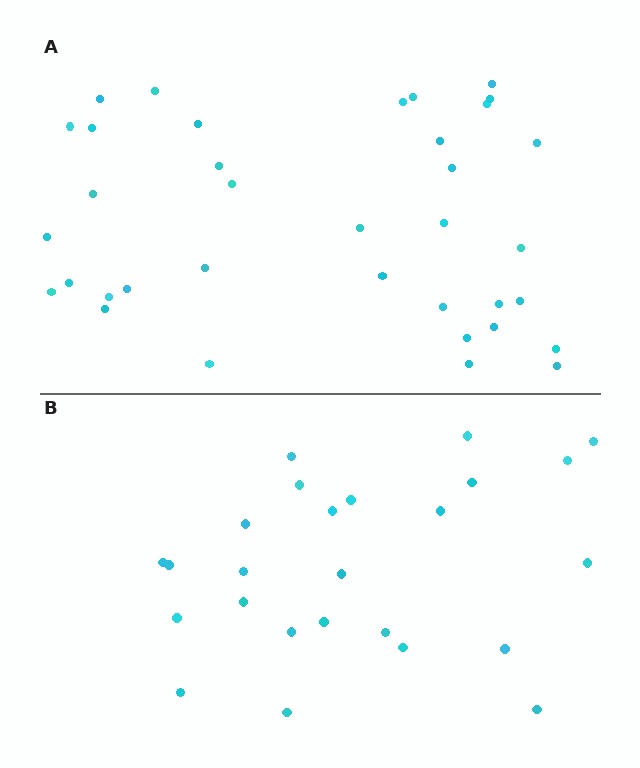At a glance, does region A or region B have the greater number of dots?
Region A (the top region) has more dots.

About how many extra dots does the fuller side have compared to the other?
Region A has roughly 12 or so more dots than region B.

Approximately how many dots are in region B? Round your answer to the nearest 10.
About 20 dots. (The exact count is 25, which rounds to 20.)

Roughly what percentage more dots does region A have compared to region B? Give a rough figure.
About 45% more.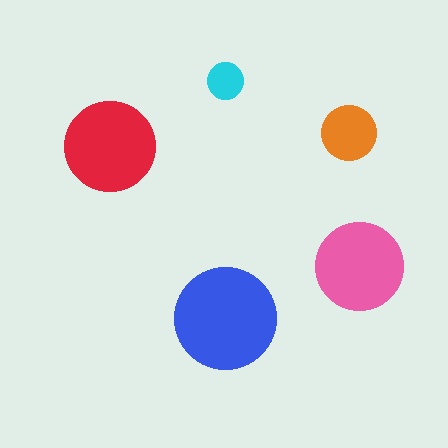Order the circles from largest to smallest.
the blue one, the red one, the pink one, the orange one, the cyan one.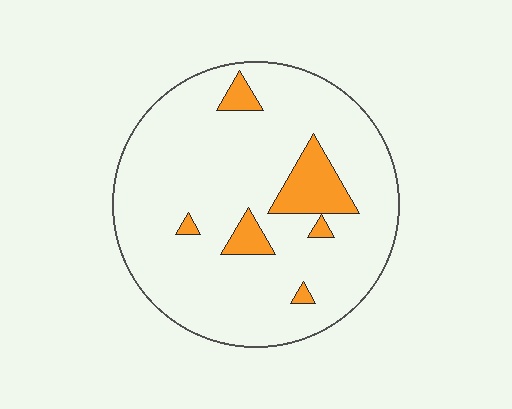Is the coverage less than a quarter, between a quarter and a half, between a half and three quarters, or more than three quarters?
Less than a quarter.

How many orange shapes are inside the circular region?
6.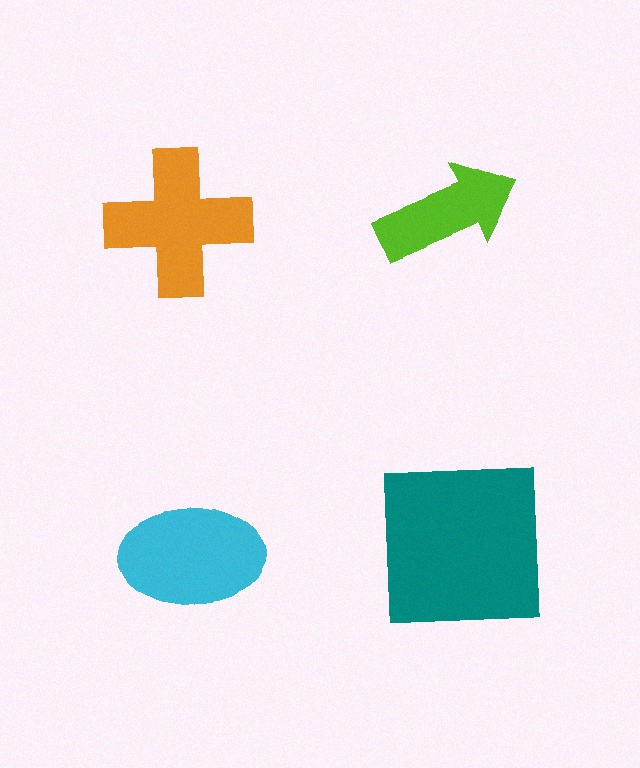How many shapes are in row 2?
2 shapes.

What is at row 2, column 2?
A teal square.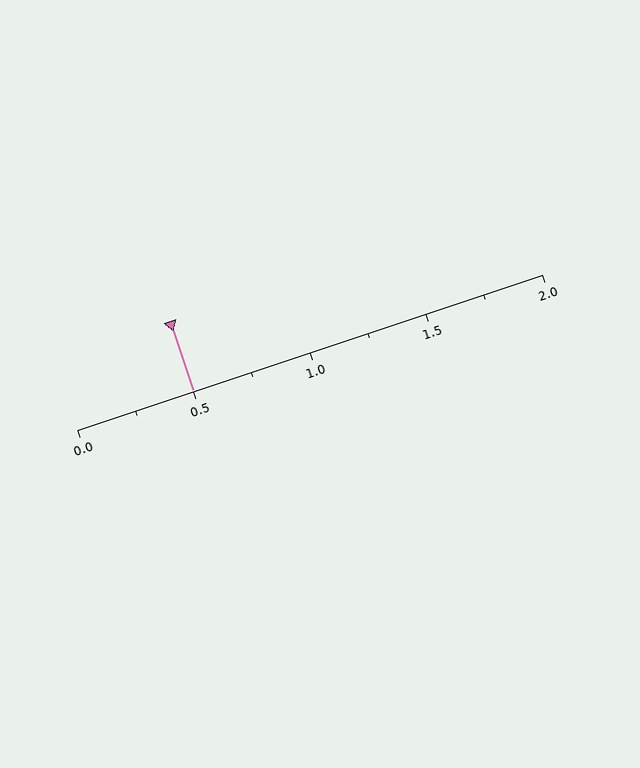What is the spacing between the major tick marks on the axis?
The major ticks are spaced 0.5 apart.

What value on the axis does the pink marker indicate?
The marker indicates approximately 0.5.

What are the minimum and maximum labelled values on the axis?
The axis runs from 0.0 to 2.0.